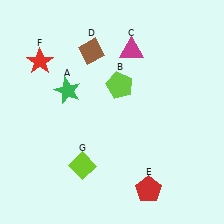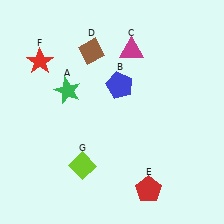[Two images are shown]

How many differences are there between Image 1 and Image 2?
There is 1 difference between the two images.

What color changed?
The pentagon (B) changed from lime in Image 1 to blue in Image 2.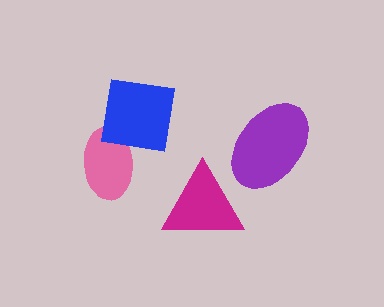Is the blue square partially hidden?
No, no other shape covers it.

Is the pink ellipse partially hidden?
Yes, it is partially covered by another shape.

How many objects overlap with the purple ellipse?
0 objects overlap with the purple ellipse.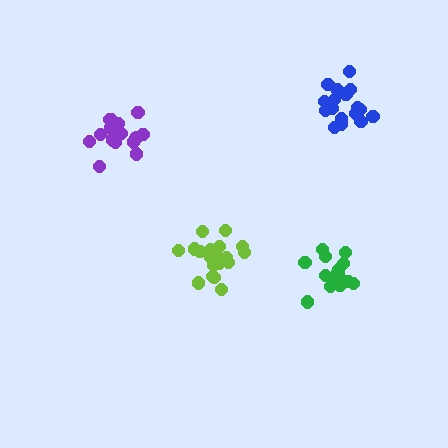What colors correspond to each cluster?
The clusters are colored: lime, purple, blue, green.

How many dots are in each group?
Group 1: 21 dots, Group 2: 18 dots, Group 3: 19 dots, Group 4: 15 dots (73 total).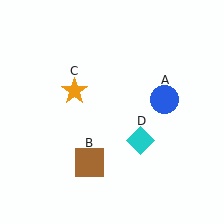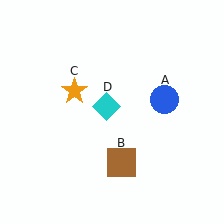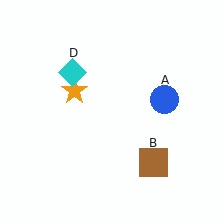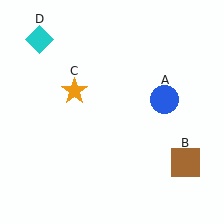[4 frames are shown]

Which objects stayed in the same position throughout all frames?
Blue circle (object A) and orange star (object C) remained stationary.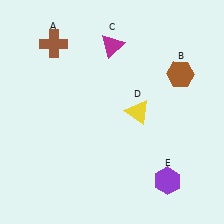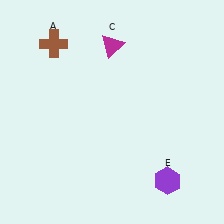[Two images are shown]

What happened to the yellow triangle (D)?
The yellow triangle (D) was removed in Image 2. It was in the top-right area of Image 1.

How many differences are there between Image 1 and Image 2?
There are 2 differences between the two images.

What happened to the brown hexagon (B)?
The brown hexagon (B) was removed in Image 2. It was in the top-right area of Image 1.